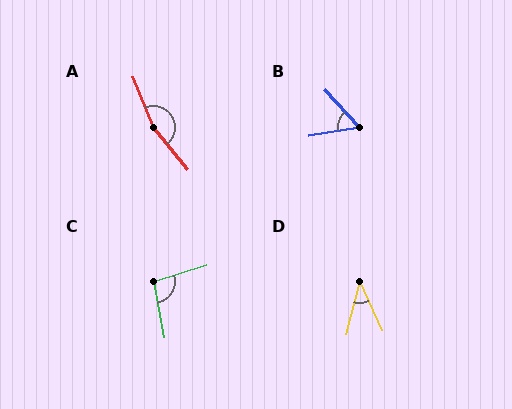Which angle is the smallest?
D, at approximately 40 degrees.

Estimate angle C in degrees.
Approximately 97 degrees.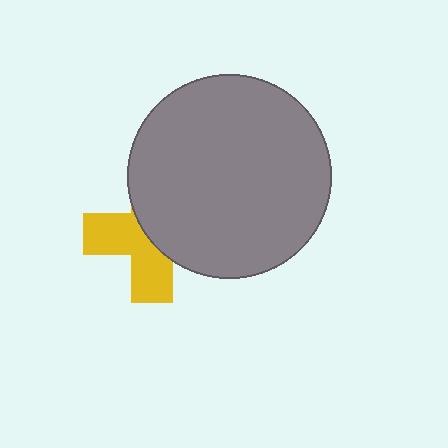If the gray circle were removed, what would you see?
You would see the complete yellow cross.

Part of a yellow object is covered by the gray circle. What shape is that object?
It is a cross.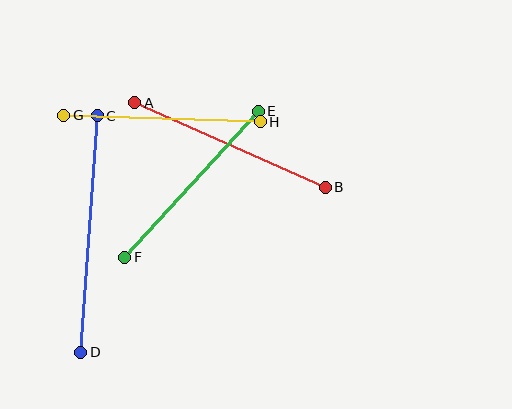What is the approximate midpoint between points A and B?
The midpoint is at approximately (230, 145) pixels.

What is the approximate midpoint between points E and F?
The midpoint is at approximately (191, 184) pixels.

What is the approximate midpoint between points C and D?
The midpoint is at approximately (89, 234) pixels.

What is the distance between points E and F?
The distance is approximately 198 pixels.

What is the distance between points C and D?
The distance is approximately 237 pixels.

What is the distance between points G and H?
The distance is approximately 197 pixels.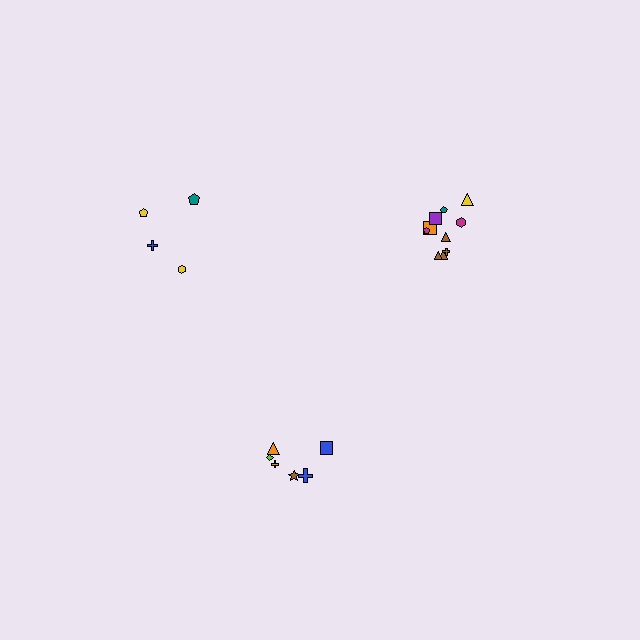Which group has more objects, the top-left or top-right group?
The top-right group.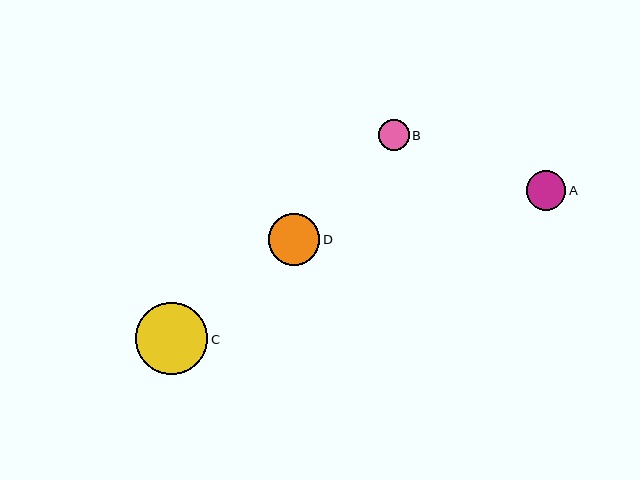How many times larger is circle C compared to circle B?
Circle C is approximately 2.4 times the size of circle B.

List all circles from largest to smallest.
From largest to smallest: C, D, A, B.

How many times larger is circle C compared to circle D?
Circle C is approximately 1.4 times the size of circle D.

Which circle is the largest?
Circle C is the largest with a size of approximately 72 pixels.